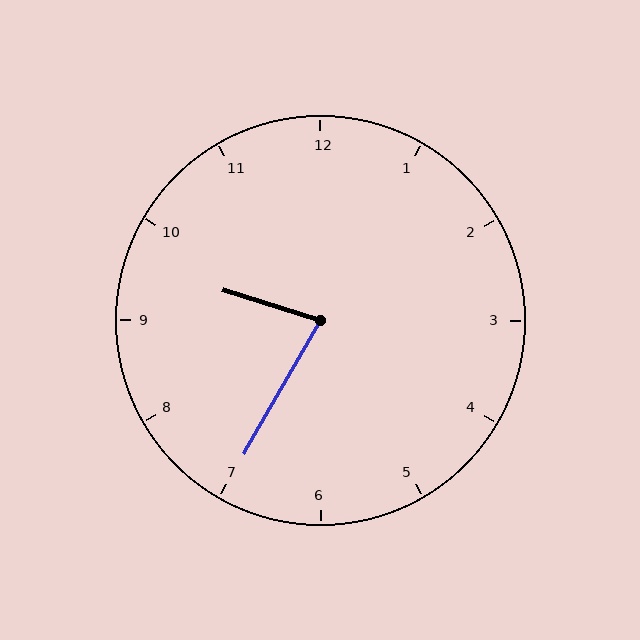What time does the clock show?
9:35.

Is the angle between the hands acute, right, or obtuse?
It is acute.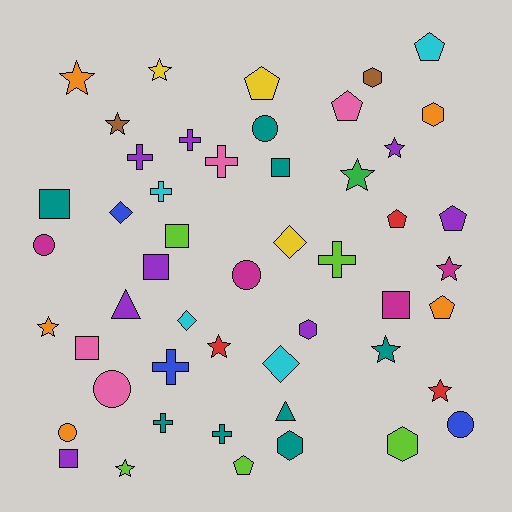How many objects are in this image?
There are 50 objects.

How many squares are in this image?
There are 7 squares.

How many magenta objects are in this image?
There are 4 magenta objects.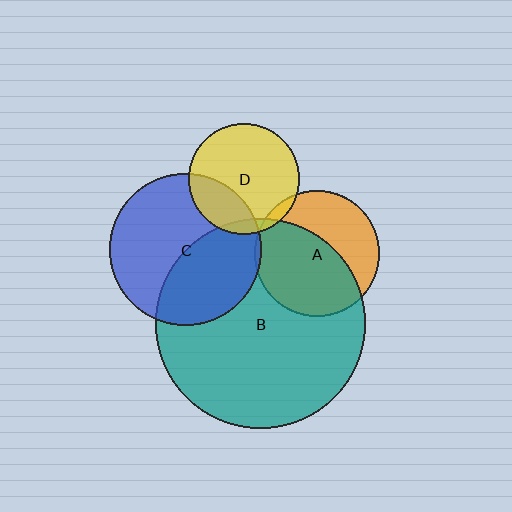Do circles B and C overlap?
Yes.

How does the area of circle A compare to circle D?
Approximately 1.3 times.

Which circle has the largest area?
Circle B (teal).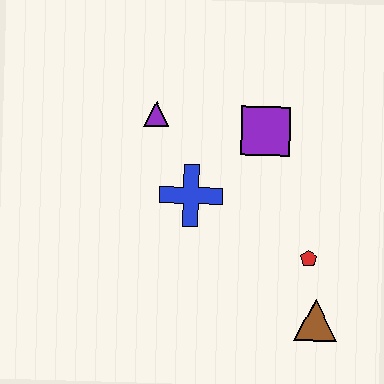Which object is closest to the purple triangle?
The blue cross is closest to the purple triangle.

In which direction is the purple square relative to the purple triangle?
The purple square is to the right of the purple triangle.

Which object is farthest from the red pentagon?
The purple triangle is farthest from the red pentagon.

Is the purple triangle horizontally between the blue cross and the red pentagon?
No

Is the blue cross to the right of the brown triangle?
No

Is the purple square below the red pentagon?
No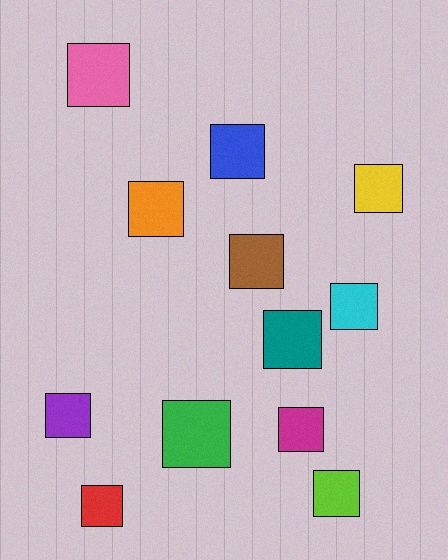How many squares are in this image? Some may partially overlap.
There are 12 squares.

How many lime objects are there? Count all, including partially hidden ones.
There is 1 lime object.